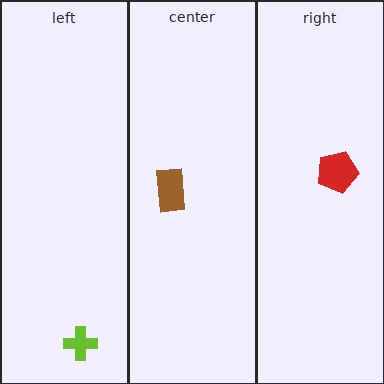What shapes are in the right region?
The red pentagon.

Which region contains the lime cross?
The left region.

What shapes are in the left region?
The lime cross.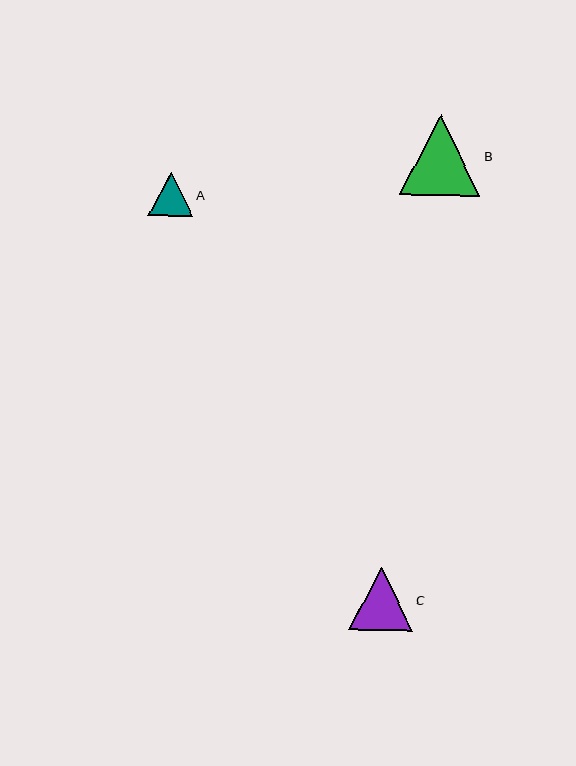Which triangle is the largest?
Triangle B is the largest with a size of approximately 81 pixels.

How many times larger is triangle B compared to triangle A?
Triangle B is approximately 1.8 times the size of triangle A.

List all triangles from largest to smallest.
From largest to smallest: B, C, A.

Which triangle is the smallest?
Triangle A is the smallest with a size of approximately 44 pixels.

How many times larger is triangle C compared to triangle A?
Triangle C is approximately 1.4 times the size of triangle A.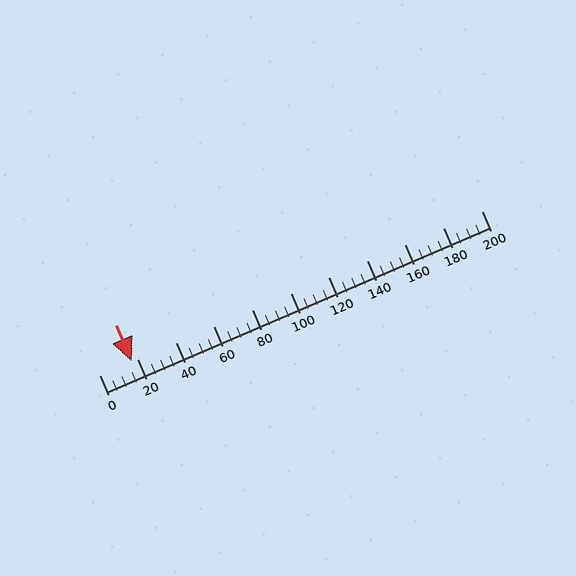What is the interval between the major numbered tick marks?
The major tick marks are spaced 20 units apart.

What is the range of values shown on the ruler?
The ruler shows values from 0 to 200.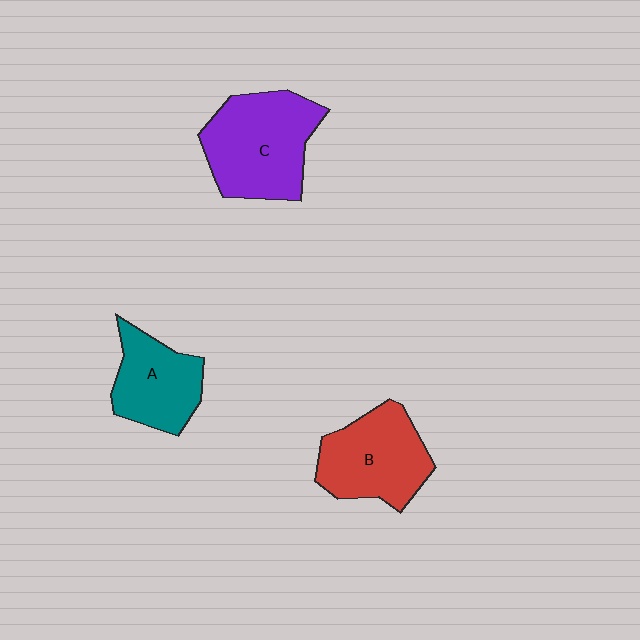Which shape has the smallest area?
Shape A (teal).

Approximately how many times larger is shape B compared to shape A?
Approximately 1.2 times.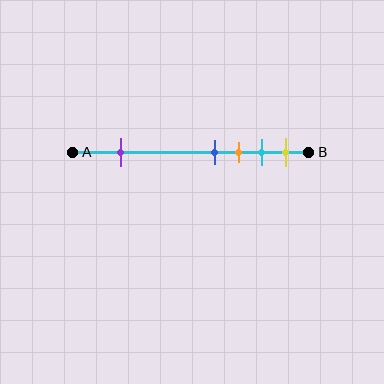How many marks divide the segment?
There are 5 marks dividing the segment.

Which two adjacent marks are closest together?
The blue and orange marks are the closest adjacent pair.